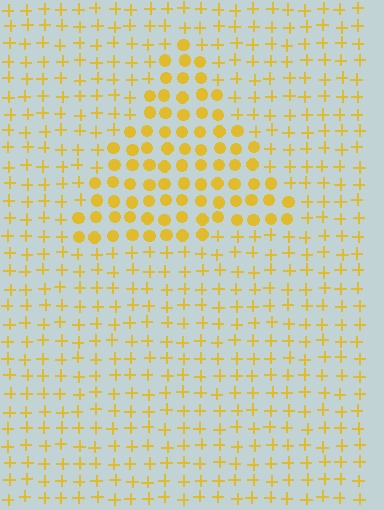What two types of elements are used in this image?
The image uses circles inside the triangle region and plus signs outside it.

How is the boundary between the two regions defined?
The boundary is defined by a change in element shape: circles inside vs. plus signs outside. All elements share the same color and spacing.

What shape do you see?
I see a triangle.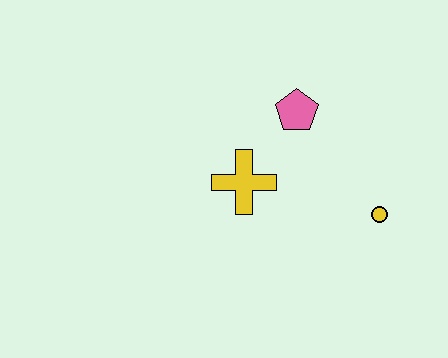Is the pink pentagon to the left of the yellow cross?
No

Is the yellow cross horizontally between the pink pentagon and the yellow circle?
No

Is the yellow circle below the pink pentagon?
Yes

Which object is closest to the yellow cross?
The pink pentagon is closest to the yellow cross.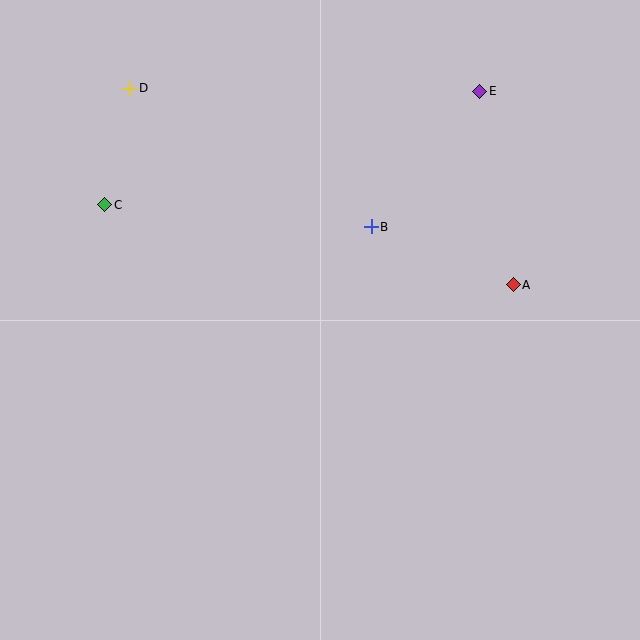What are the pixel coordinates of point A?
Point A is at (513, 285).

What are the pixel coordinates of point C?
Point C is at (105, 205).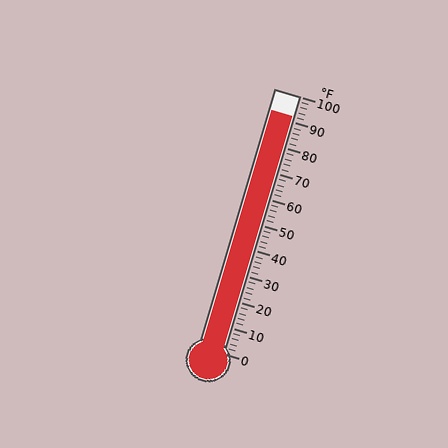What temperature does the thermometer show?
The thermometer shows approximately 92°F.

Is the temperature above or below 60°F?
The temperature is above 60°F.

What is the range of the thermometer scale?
The thermometer scale ranges from 0°F to 100°F.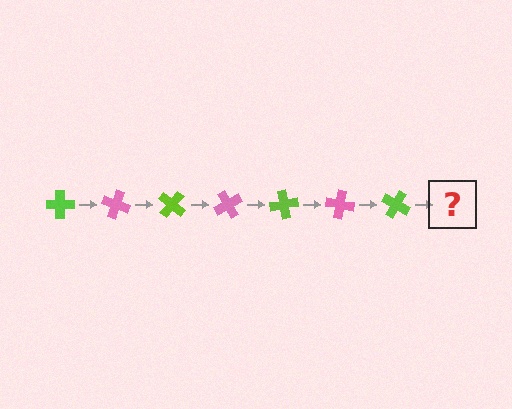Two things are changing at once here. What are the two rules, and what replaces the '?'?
The two rules are that it rotates 20 degrees each step and the color cycles through lime and pink. The '?' should be a pink cross, rotated 140 degrees from the start.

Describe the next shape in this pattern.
It should be a pink cross, rotated 140 degrees from the start.